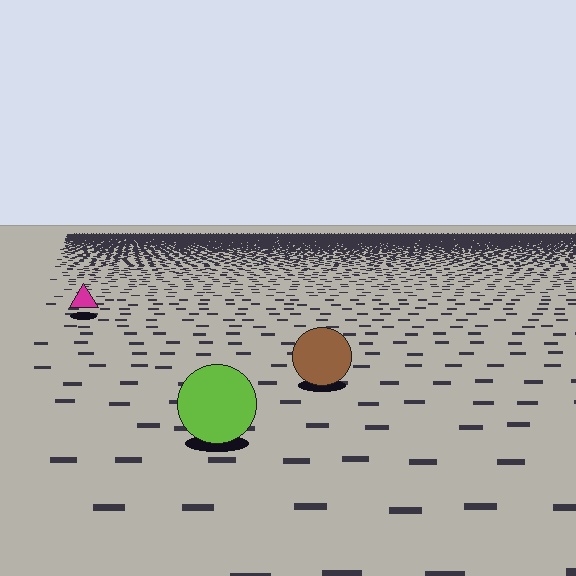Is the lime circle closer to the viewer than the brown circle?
Yes. The lime circle is closer — you can tell from the texture gradient: the ground texture is coarser near it.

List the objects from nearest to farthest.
From nearest to farthest: the lime circle, the brown circle, the magenta triangle.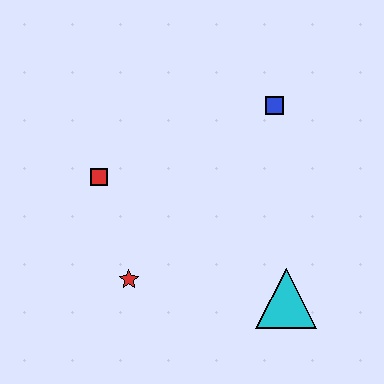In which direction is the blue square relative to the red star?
The blue square is above the red star.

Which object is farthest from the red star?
The blue square is farthest from the red star.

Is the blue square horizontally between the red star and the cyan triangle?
Yes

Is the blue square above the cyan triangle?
Yes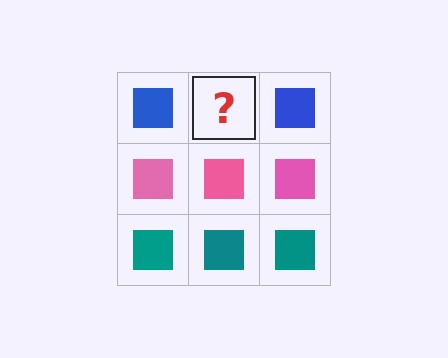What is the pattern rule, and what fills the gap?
The rule is that each row has a consistent color. The gap should be filled with a blue square.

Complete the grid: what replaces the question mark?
The question mark should be replaced with a blue square.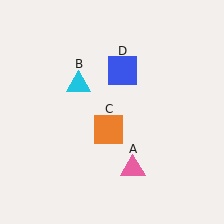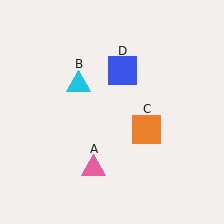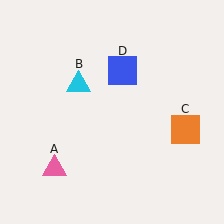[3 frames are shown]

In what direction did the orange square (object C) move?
The orange square (object C) moved right.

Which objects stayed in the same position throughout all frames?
Cyan triangle (object B) and blue square (object D) remained stationary.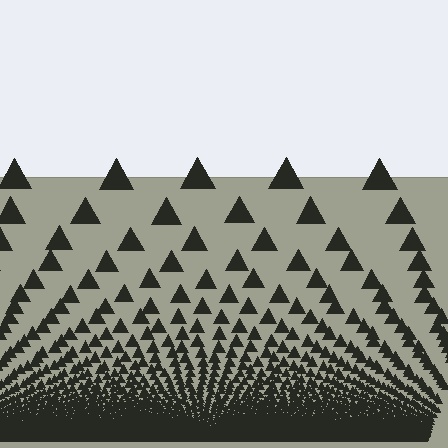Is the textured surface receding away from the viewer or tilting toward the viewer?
The surface appears to tilt toward the viewer. Texture elements get larger and sparser toward the top.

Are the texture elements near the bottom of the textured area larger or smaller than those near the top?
Smaller. The gradient is inverted — elements near the bottom are smaller and denser.